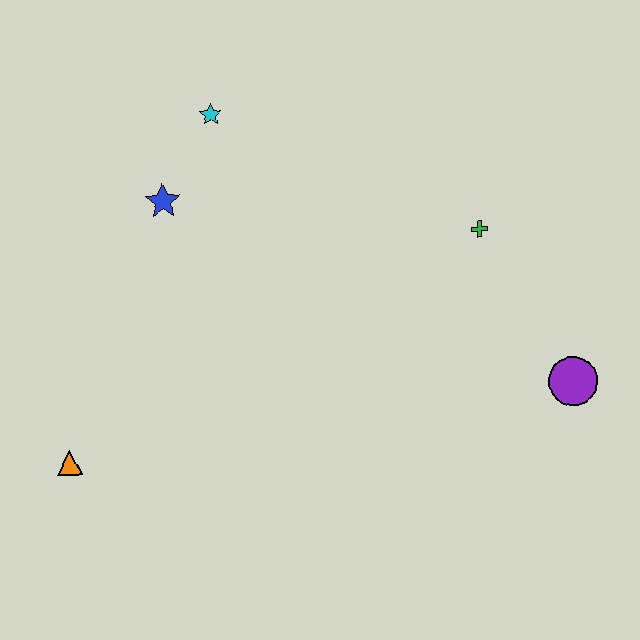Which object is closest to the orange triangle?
The blue star is closest to the orange triangle.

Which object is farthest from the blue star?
The purple circle is farthest from the blue star.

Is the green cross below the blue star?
Yes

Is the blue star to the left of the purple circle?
Yes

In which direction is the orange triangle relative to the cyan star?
The orange triangle is below the cyan star.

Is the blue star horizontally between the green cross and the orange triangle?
Yes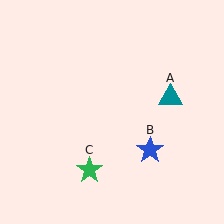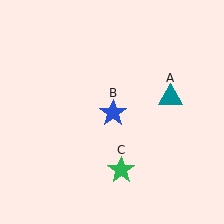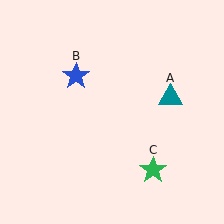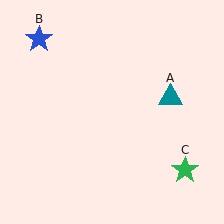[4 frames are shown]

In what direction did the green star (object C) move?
The green star (object C) moved right.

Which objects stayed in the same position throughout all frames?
Teal triangle (object A) remained stationary.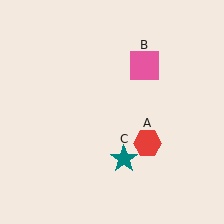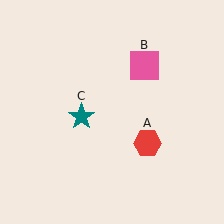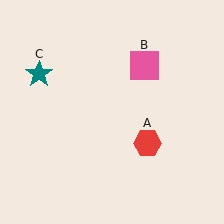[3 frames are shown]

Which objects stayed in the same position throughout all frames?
Red hexagon (object A) and pink square (object B) remained stationary.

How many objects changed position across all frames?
1 object changed position: teal star (object C).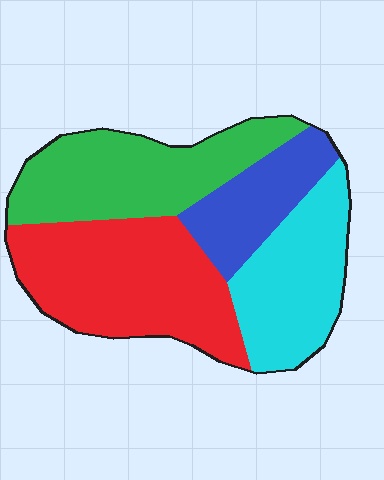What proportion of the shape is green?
Green takes up about one quarter (1/4) of the shape.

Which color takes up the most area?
Red, at roughly 35%.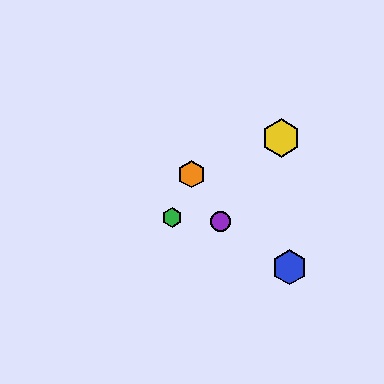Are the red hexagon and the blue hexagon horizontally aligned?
Yes, both are at y≈267.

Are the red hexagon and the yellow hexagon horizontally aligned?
No, the red hexagon is at y≈267 and the yellow hexagon is at y≈138.